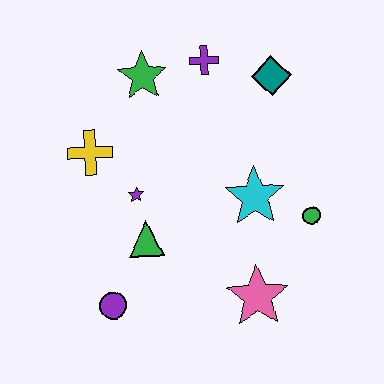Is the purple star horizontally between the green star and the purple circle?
Yes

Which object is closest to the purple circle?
The green triangle is closest to the purple circle.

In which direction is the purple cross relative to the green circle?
The purple cross is above the green circle.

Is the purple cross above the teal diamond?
Yes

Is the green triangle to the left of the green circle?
Yes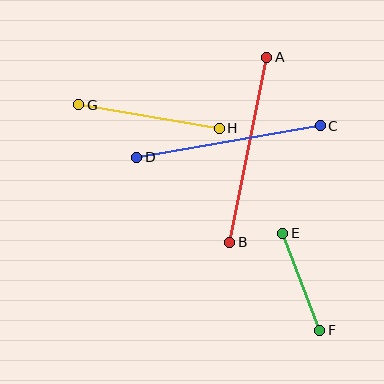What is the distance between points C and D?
The distance is approximately 186 pixels.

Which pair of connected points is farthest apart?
Points A and B are farthest apart.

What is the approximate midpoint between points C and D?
The midpoint is at approximately (228, 142) pixels.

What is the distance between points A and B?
The distance is approximately 189 pixels.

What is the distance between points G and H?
The distance is approximately 143 pixels.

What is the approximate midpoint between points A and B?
The midpoint is at approximately (248, 150) pixels.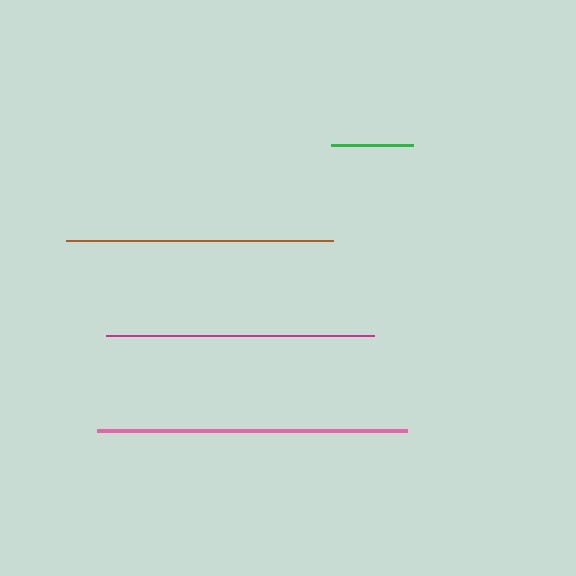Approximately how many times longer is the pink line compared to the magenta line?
The pink line is approximately 1.2 times the length of the magenta line.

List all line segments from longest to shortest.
From longest to shortest: pink, magenta, brown, green.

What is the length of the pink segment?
The pink segment is approximately 311 pixels long.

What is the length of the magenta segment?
The magenta segment is approximately 268 pixels long.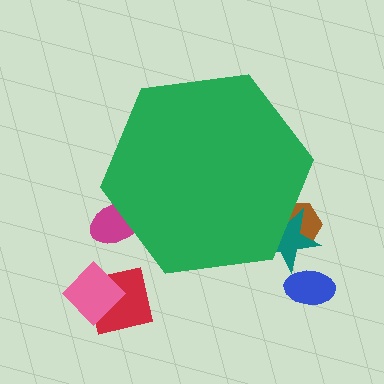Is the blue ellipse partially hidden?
No, the blue ellipse is fully visible.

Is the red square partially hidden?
No, the red square is fully visible.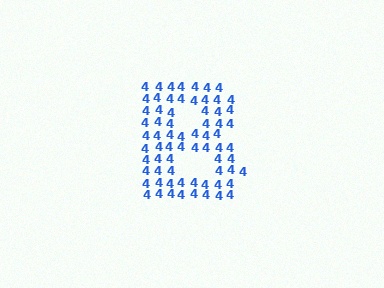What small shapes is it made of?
It is made of small digit 4's.